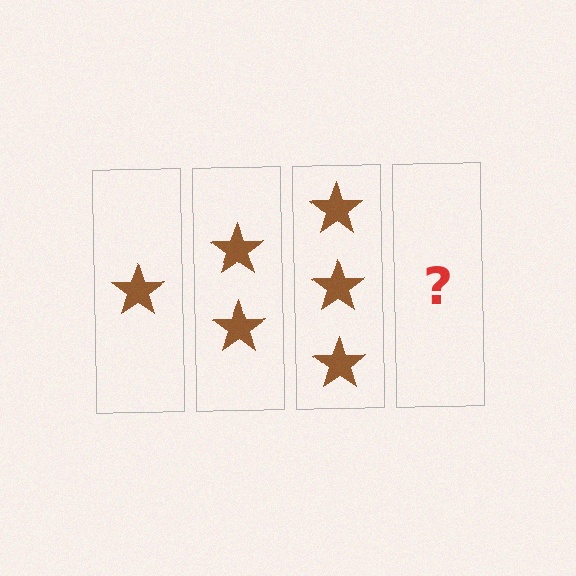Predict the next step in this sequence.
The next step is 4 stars.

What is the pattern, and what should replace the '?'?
The pattern is that each step adds one more star. The '?' should be 4 stars.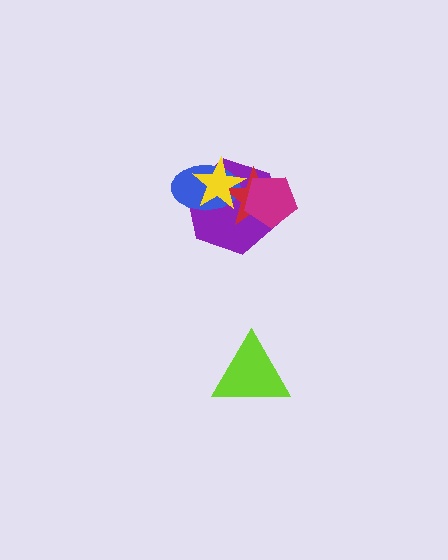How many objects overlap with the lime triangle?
0 objects overlap with the lime triangle.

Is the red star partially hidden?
Yes, it is partially covered by another shape.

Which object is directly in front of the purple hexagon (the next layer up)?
The blue ellipse is directly in front of the purple hexagon.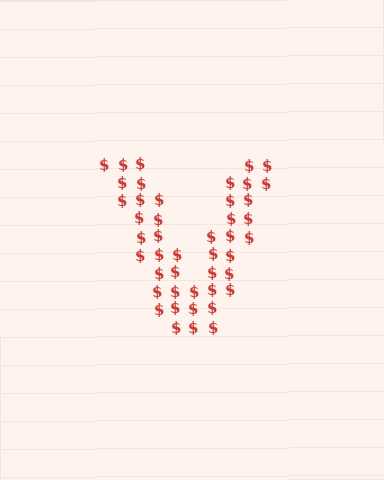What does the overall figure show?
The overall figure shows the letter V.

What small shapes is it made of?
It is made of small dollar signs.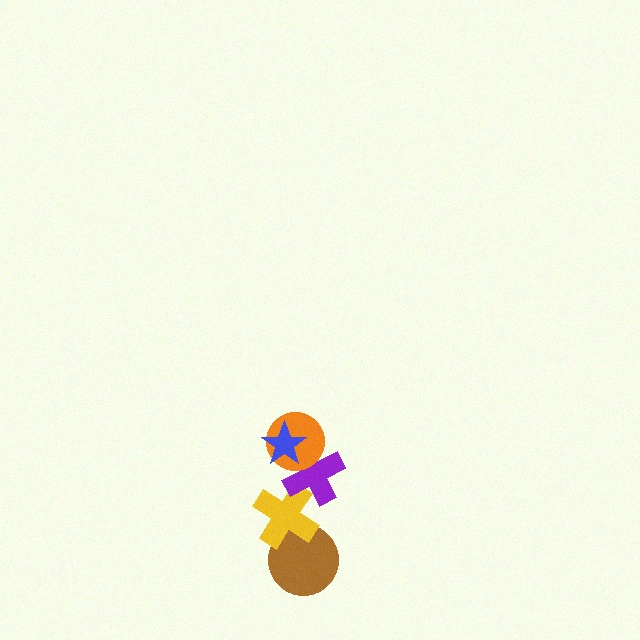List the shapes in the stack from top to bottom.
From top to bottom: the blue star, the orange circle, the purple cross, the yellow cross, the brown circle.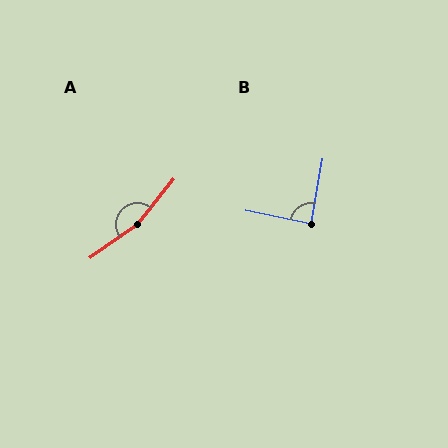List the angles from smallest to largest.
B (88°), A (164°).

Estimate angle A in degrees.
Approximately 164 degrees.